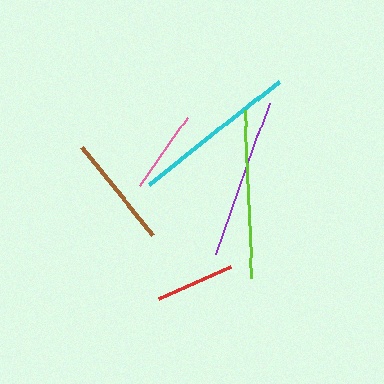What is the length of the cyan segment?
The cyan segment is approximately 166 pixels long.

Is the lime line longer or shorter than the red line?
The lime line is longer than the red line.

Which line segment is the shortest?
The red line is the shortest at approximately 79 pixels.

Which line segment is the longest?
The lime line is the longest at approximately 168 pixels.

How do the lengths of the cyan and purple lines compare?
The cyan and purple lines are approximately the same length.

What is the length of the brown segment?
The brown segment is approximately 112 pixels long.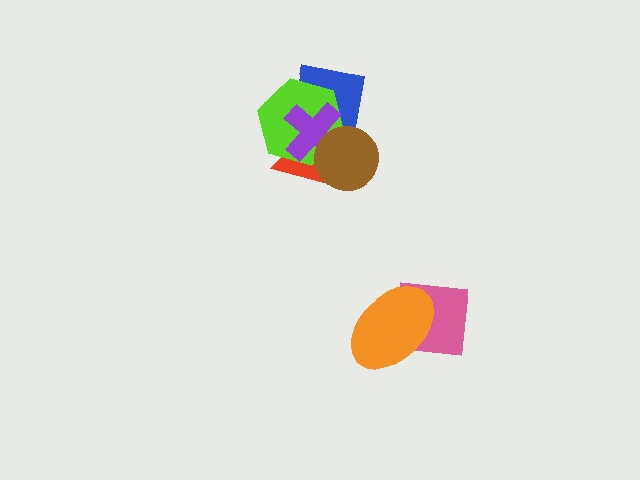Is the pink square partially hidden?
Yes, it is partially covered by another shape.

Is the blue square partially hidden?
Yes, it is partially covered by another shape.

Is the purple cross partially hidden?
Yes, it is partially covered by another shape.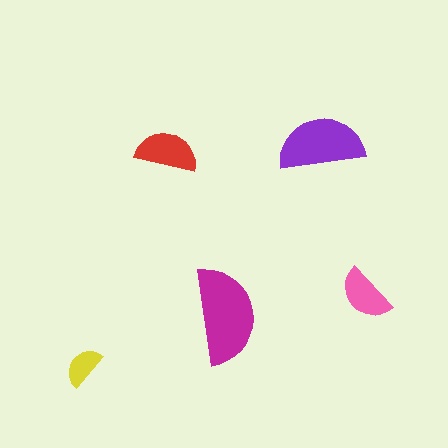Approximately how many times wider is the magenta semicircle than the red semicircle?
About 1.5 times wider.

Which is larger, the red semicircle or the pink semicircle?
The red one.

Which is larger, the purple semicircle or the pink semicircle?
The purple one.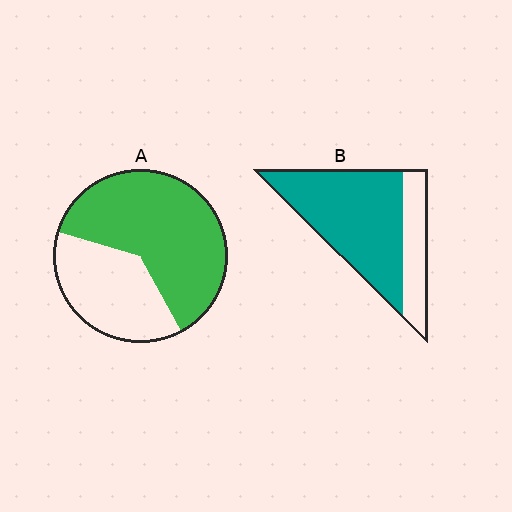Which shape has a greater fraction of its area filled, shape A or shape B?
Shape B.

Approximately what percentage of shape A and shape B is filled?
A is approximately 65% and B is approximately 75%.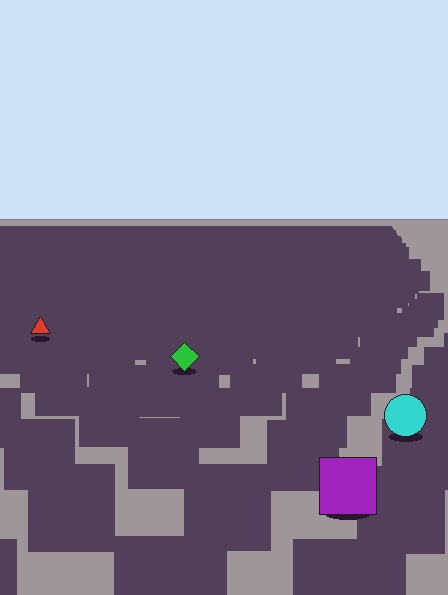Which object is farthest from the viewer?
The red triangle is farthest from the viewer. It appears smaller and the ground texture around it is denser.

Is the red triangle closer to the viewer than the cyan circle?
No. The cyan circle is closer — you can tell from the texture gradient: the ground texture is coarser near it.